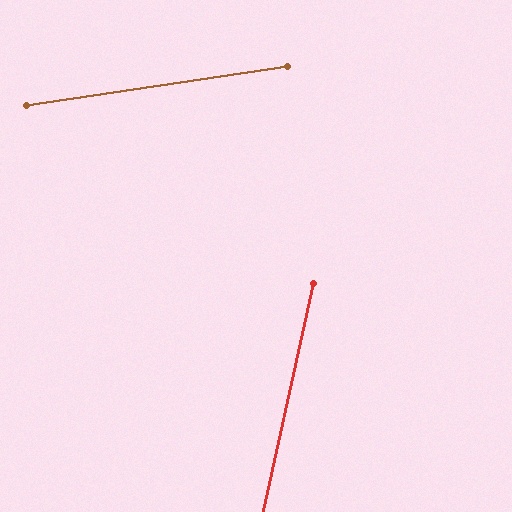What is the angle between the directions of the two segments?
Approximately 69 degrees.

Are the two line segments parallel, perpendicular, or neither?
Neither parallel nor perpendicular — they differ by about 69°.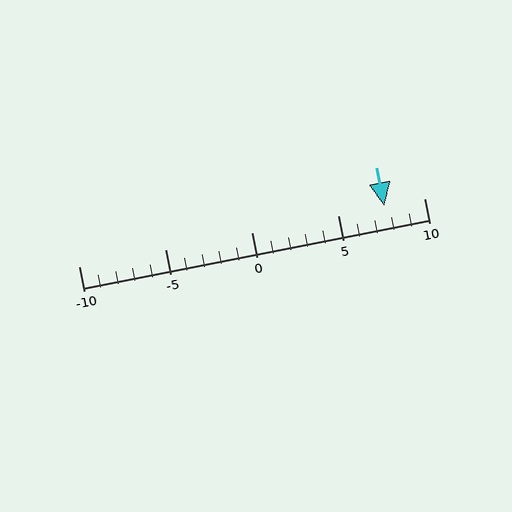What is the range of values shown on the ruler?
The ruler shows values from -10 to 10.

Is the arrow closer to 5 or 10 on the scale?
The arrow is closer to 10.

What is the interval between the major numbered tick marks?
The major tick marks are spaced 5 units apart.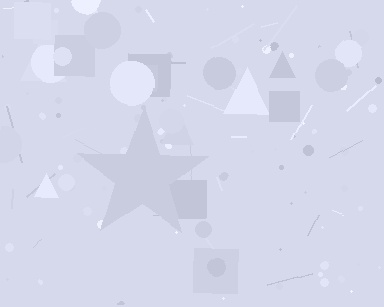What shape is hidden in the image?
A star is hidden in the image.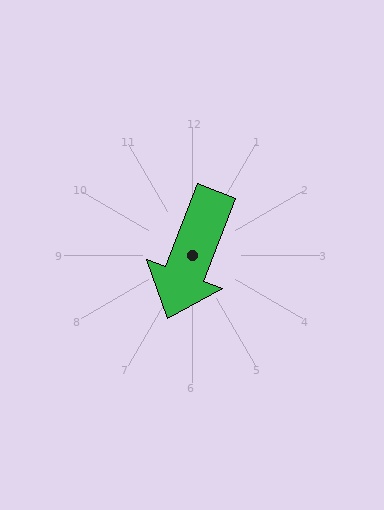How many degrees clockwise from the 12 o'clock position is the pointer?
Approximately 201 degrees.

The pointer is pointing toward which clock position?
Roughly 7 o'clock.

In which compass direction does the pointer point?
South.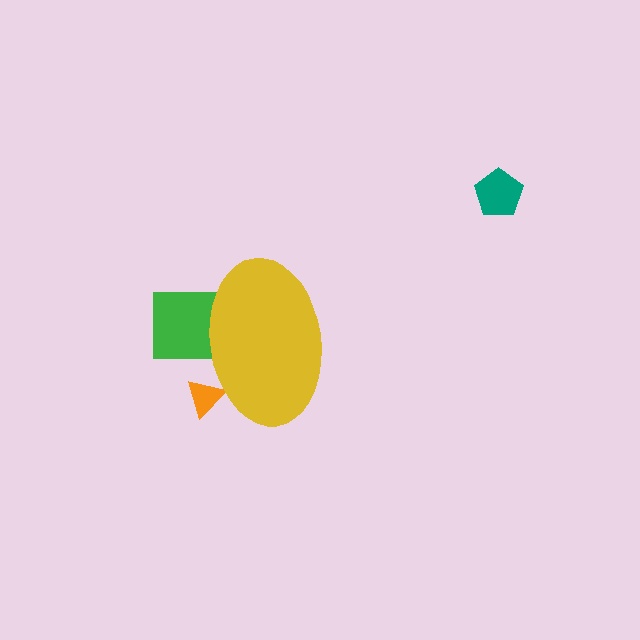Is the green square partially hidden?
Yes, the green square is partially hidden behind the yellow ellipse.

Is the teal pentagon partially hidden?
No, the teal pentagon is fully visible.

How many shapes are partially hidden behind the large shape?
2 shapes are partially hidden.